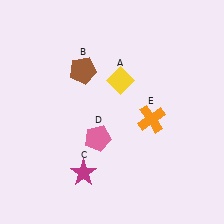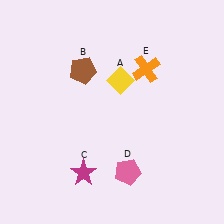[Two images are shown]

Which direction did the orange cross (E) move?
The orange cross (E) moved up.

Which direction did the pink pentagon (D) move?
The pink pentagon (D) moved down.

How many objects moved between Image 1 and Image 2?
2 objects moved between the two images.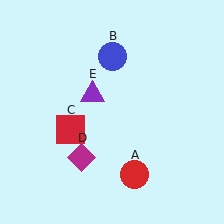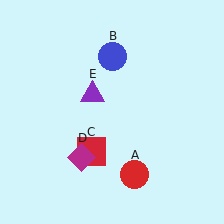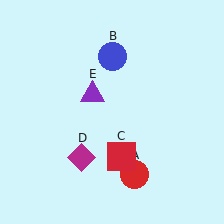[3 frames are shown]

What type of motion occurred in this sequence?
The red square (object C) rotated counterclockwise around the center of the scene.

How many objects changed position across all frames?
1 object changed position: red square (object C).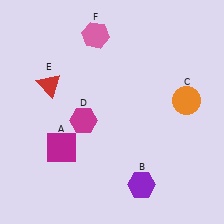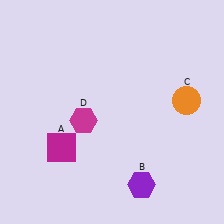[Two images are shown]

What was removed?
The red triangle (E), the pink hexagon (F) were removed in Image 2.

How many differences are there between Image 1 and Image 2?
There are 2 differences between the two images.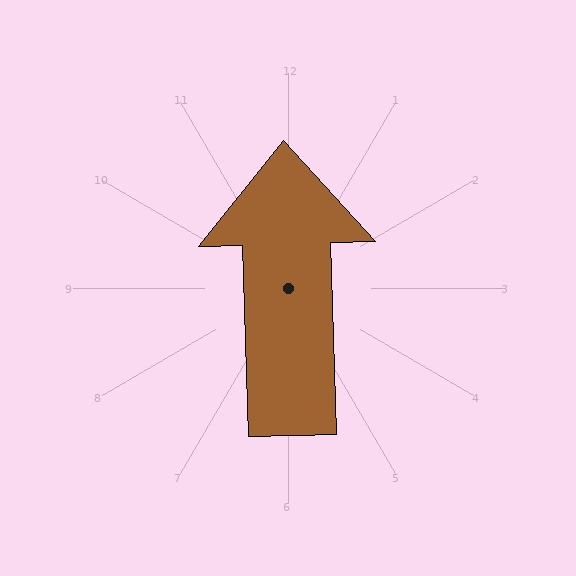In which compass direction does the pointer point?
North.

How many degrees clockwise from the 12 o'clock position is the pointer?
Approximately 358 degrees.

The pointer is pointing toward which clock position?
Roughly 12 o'clock.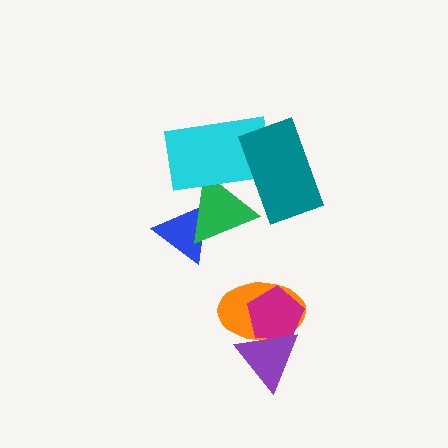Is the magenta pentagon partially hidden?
Yes, it is partially covered by another shape.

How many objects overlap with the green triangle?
3 objects overlap with the green triangle.